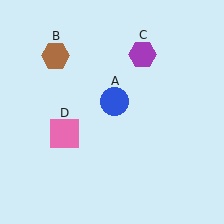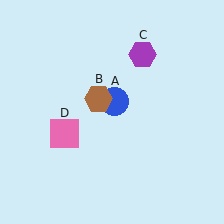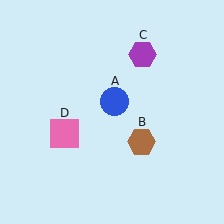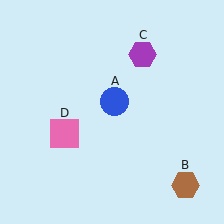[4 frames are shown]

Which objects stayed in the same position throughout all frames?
Blue circle (object A) and purple hexagon (object C) and pink square (object D) remained stationary.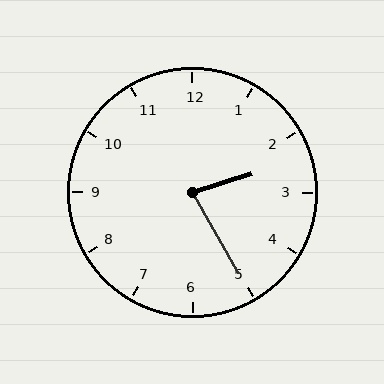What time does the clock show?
2:25.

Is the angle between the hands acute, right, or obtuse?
It is acute.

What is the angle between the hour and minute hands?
Approximately 78 degrees.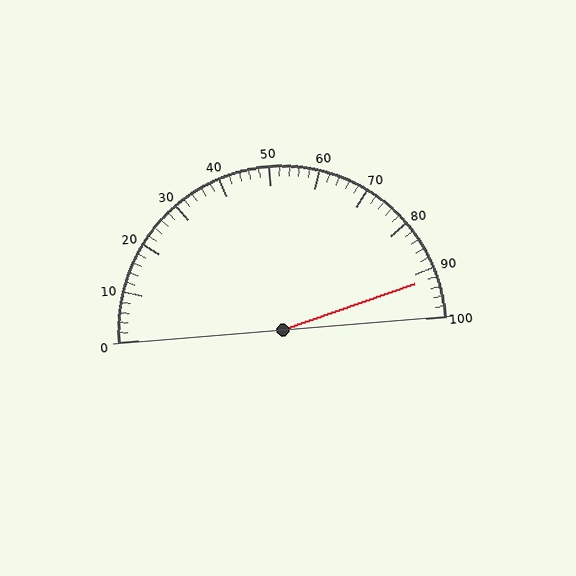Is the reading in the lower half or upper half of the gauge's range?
The reading is in the upper half of the range (0 to 100).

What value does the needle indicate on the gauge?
The needle indicates approximately 92.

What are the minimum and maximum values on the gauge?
The gauge ranges from 0 to 100.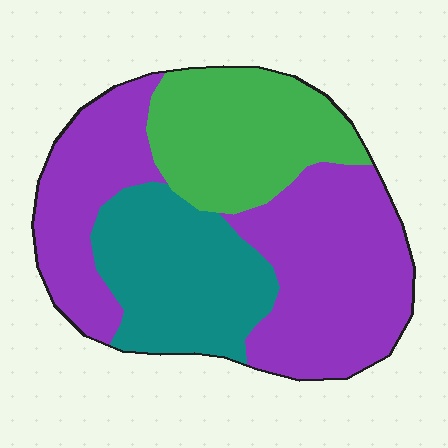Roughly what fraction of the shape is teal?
Teal takes up about one quarter (1/4) of the shape.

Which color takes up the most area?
Purple, at roughly 50%.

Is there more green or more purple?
Purple.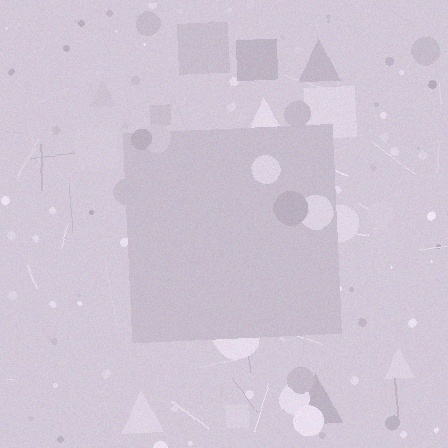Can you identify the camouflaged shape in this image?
The camouflaged shape is a square.